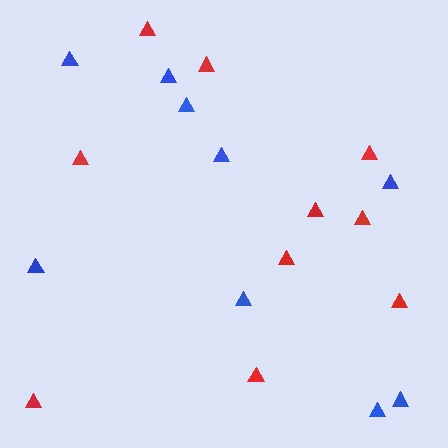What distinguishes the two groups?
There are 2 groups: one group of red triangles (10) and one group of blue triangles (9).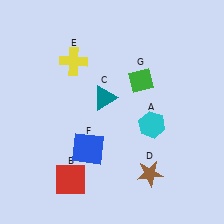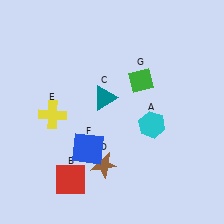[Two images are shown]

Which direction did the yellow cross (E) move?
The yellow cross (E) moved down.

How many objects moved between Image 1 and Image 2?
2 objects moved between the two images.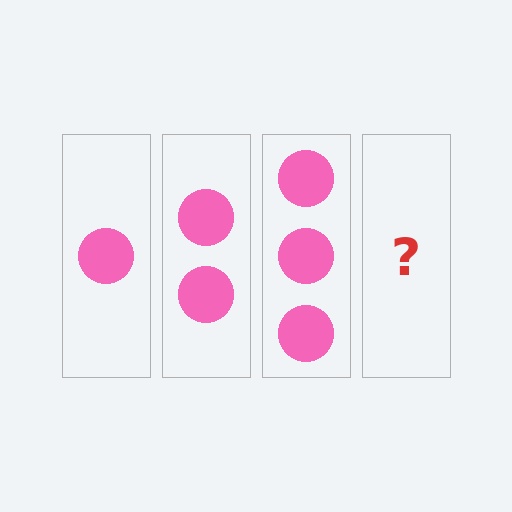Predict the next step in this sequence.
The next step is 4 circles.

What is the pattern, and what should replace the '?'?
The pattern is that each step adds one more circle. The '?' should be 4 circles.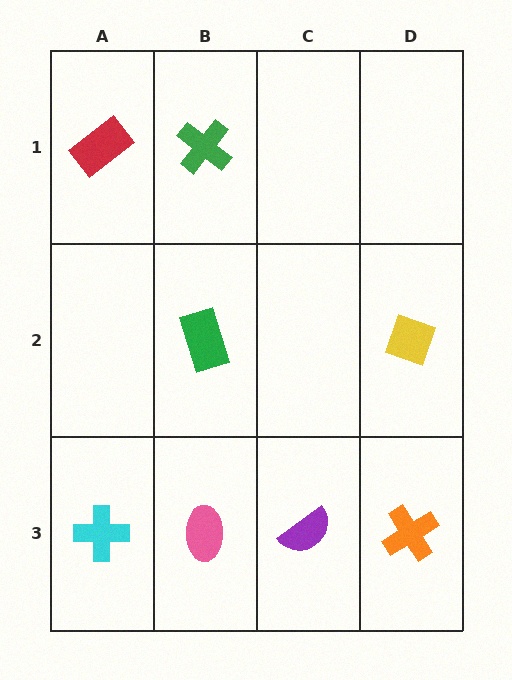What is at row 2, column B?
A green rectangle.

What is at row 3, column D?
An orange cross.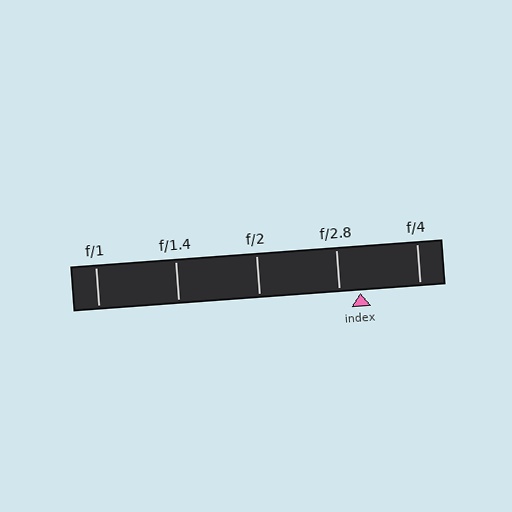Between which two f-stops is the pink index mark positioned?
The index mark is between f/2.8 and f/4.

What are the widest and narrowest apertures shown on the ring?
The widest aperture shown is f/1 and the narrowest is f/4.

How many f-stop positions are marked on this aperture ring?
There are 5 f-stop positions marked.